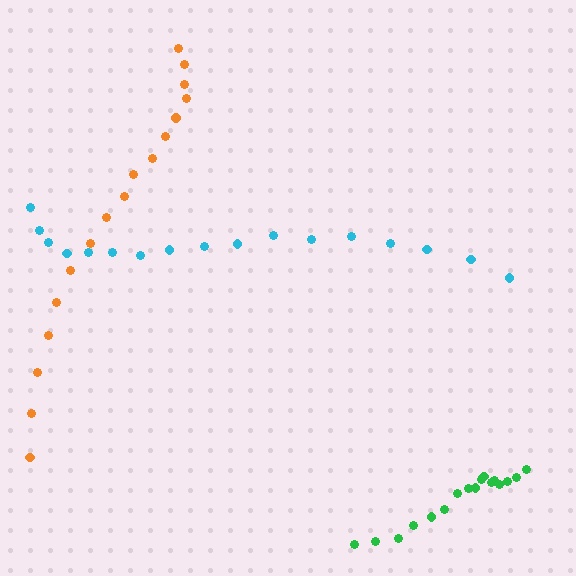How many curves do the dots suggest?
There are 3 distinct paths.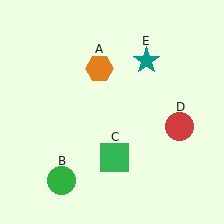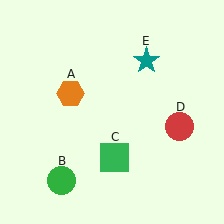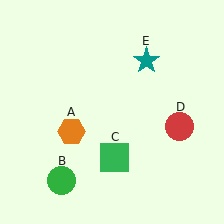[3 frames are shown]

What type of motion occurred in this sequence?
The orange hexagon (object A) rotated counterclockwise around the center of the scene.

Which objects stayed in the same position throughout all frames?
Green circle (object B) and green square (object C) and red circle (object D) and teal star (object E) remained stationary.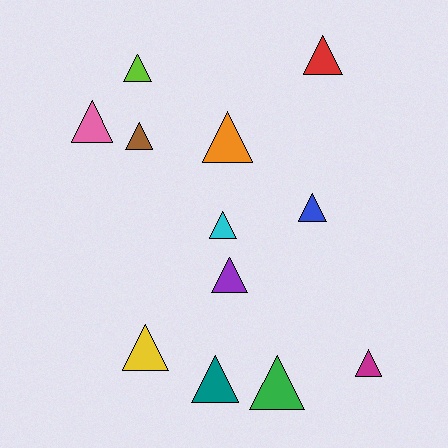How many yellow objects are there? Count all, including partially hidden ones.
There is 1 yellow object.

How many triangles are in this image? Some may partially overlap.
There are 12 triangles.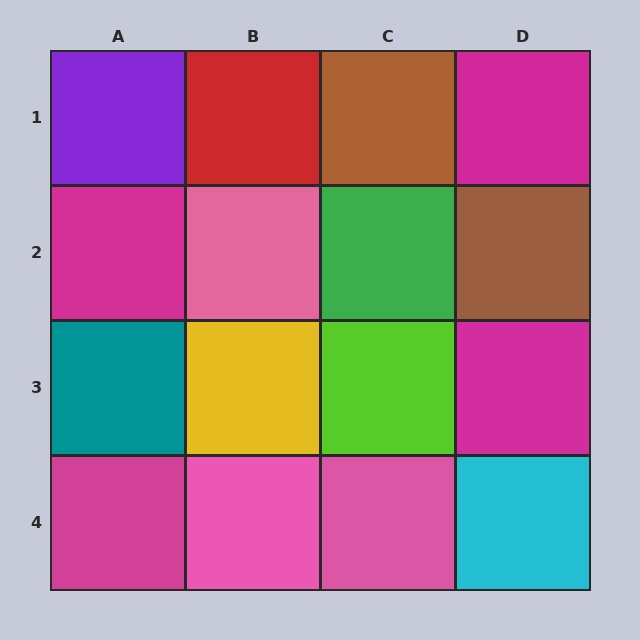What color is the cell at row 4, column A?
Magenta.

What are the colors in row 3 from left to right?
Teal, yellow, lime, magenta.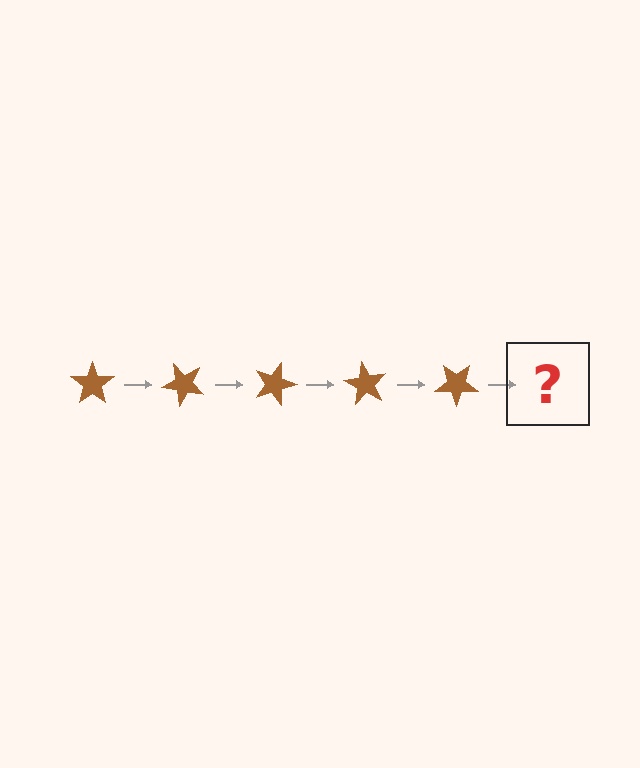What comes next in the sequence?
The next element should be a brown star rotated 225 degrees.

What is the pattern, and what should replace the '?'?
The pattern is that the star rotates 45 degrees each step. The '?' should be a brown star rotated 225 degrees.